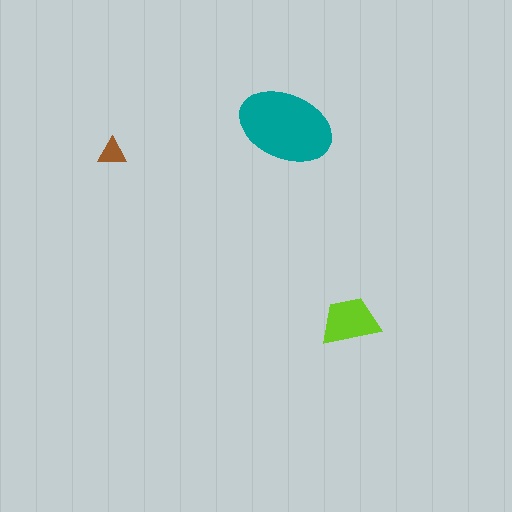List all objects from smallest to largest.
The brown triangle, the lime trapezoid, the teal ellipse.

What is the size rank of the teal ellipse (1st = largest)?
1st.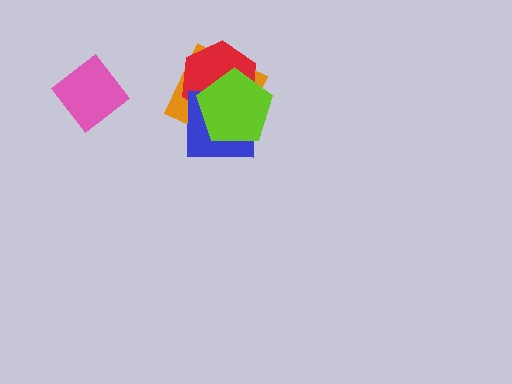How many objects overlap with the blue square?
3 objects overlap with the blue square.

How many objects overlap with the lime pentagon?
3 objects overlap with the lime pentagon.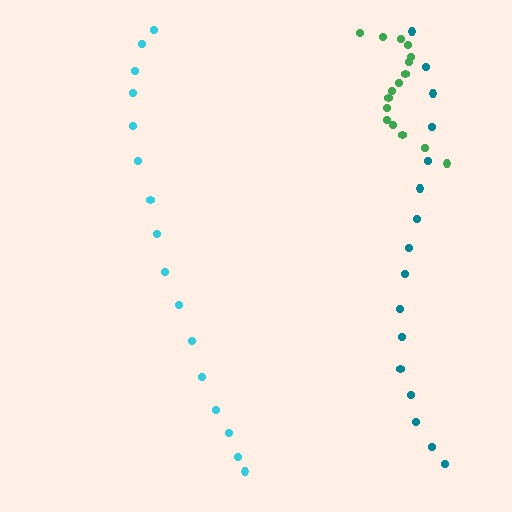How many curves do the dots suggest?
There are 3 distinct paths.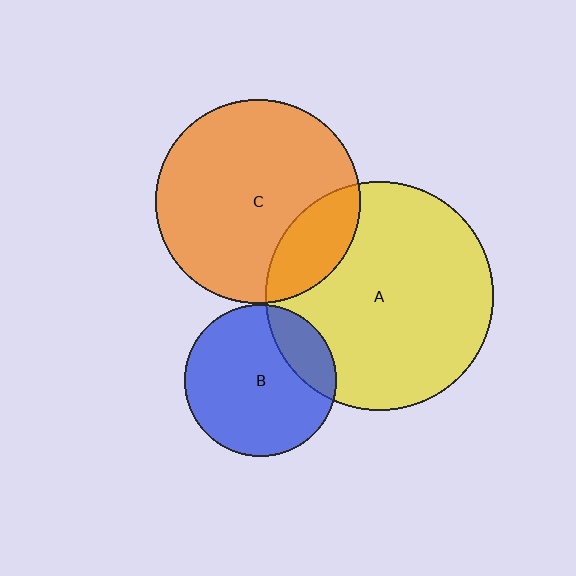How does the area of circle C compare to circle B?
Approximately 1.8 times.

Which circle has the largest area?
Circle A (yellow).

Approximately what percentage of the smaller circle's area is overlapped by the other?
Approximately 20%.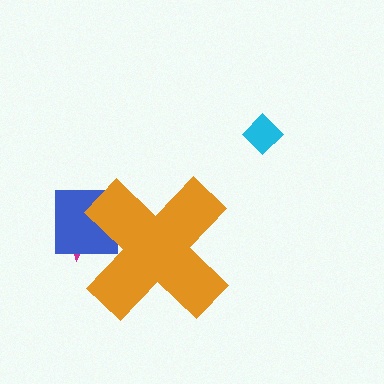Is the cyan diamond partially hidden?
No, the cyan diamond is fully visible.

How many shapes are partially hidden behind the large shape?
2 shapes are partially hidden.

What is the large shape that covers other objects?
An orange cross.